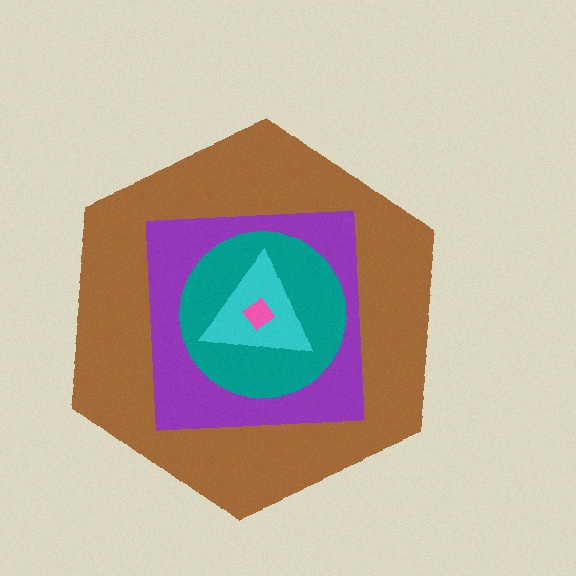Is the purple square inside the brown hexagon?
Yes.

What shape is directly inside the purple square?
The teal circle.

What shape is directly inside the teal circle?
The cyan triangle.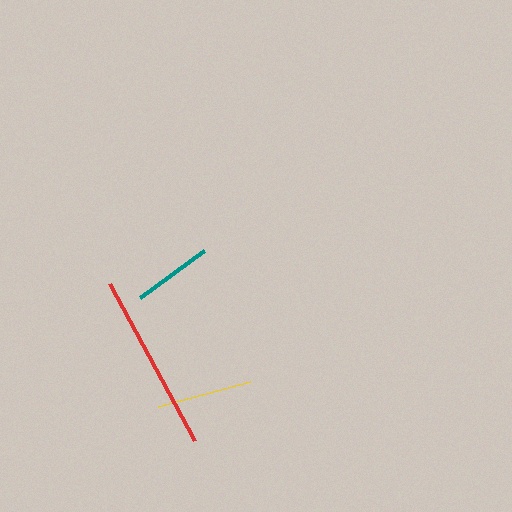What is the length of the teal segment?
The teal segment is approximately 79 pixels long.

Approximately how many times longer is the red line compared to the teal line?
The red line is approximately 2.3 times the length of the teal line.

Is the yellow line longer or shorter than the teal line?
The yellow line is longer than the teal line.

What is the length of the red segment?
The red segment is approximately 178 pixels long.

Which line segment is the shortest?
The teal line is the shortest at approximately 79 pixels.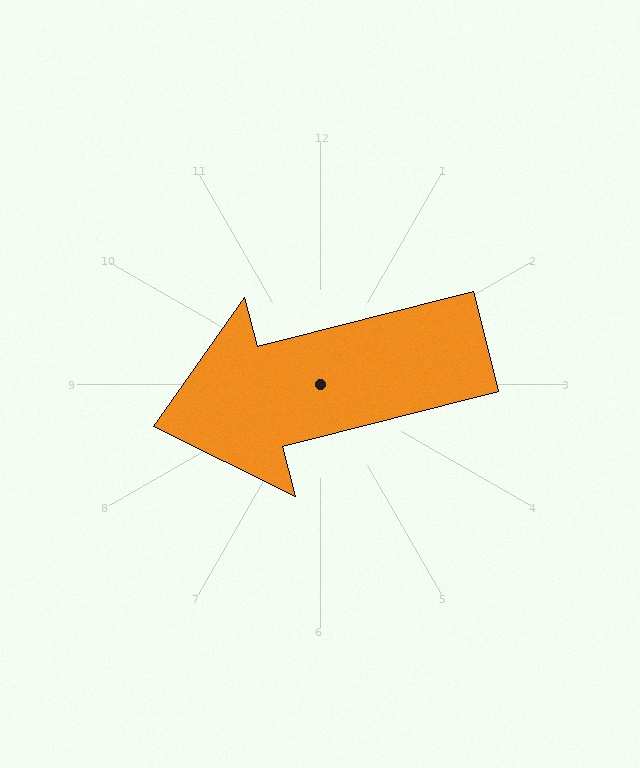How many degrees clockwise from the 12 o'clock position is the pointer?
Approximately 256 degrees.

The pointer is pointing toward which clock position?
Roughly 9 o'clock.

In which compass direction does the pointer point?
West.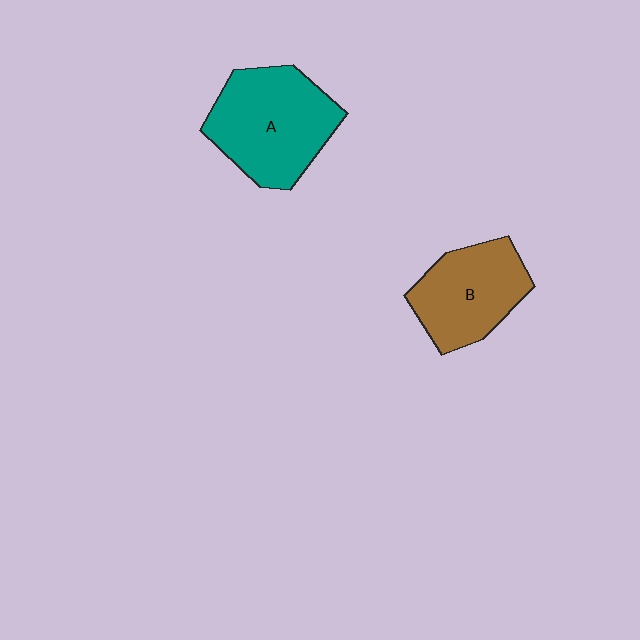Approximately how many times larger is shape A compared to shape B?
Approximately 1.3 times.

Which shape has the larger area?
Shape A (teal).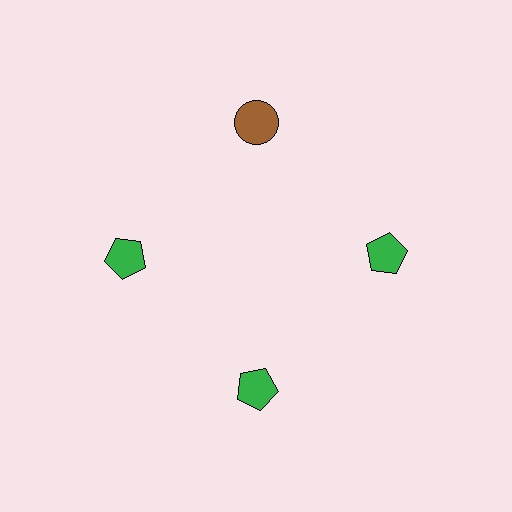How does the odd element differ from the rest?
It differs in both color (brown instead of green) and shape (circle instead of pentagon).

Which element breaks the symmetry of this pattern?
The brown circle at roughly the 12 o'clock position breaks the symmetry. All other shapes are green pentagons.